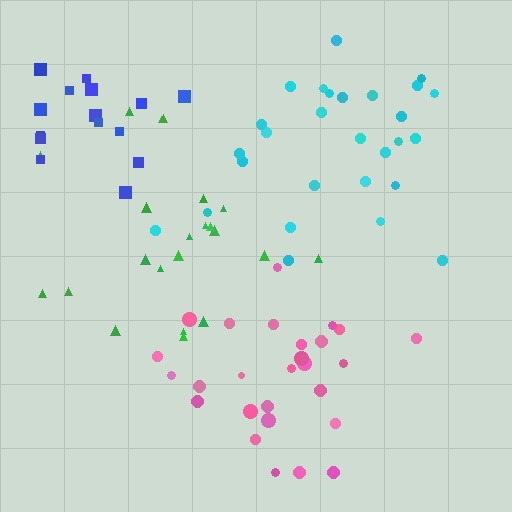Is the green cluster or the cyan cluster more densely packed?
Green.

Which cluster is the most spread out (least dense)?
Pink.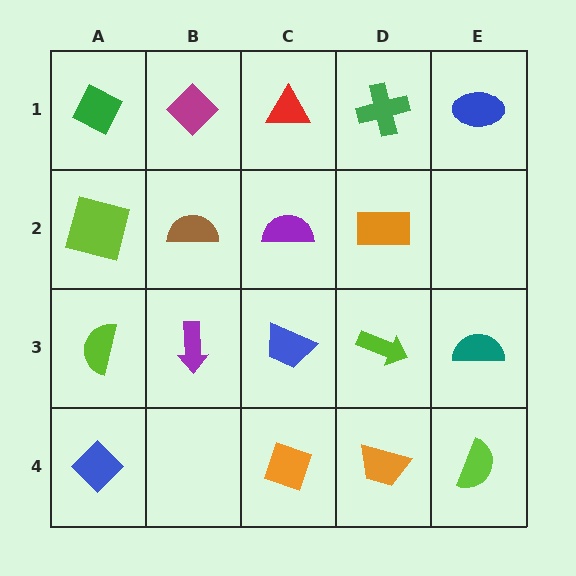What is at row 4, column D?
An orange trapezoid.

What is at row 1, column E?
A blue ellipse.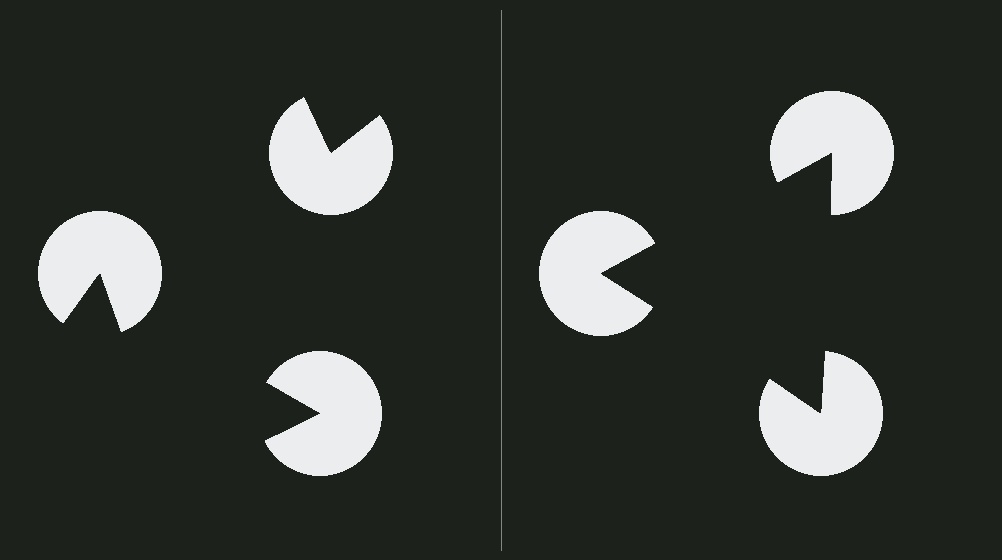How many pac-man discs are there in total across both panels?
6 — 3 on each side.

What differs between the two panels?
The pac-man discs are positioned identically on both sides; only the wedge orientations differ. On the right they align to a triangle; on the left they are misaligned.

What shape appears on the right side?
An illusory triangle.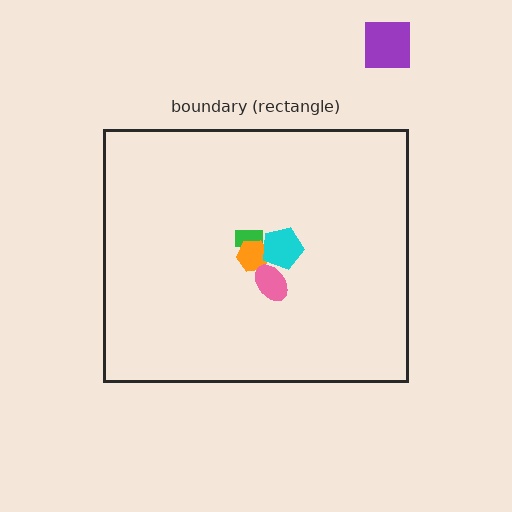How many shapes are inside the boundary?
4 inside, 1 outside.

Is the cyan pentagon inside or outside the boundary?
Inside.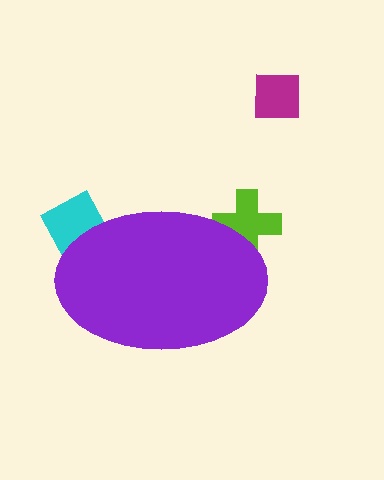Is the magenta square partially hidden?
No, the magenta square is fully visible.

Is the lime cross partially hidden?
Yes, the lime cross is partially hidden behind the purple ellipse.